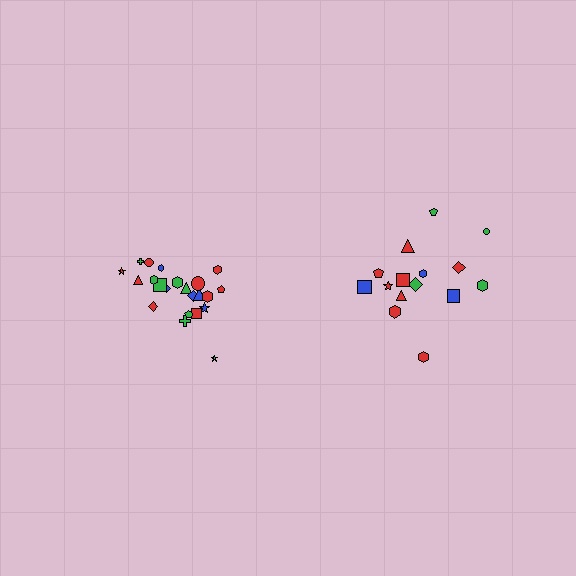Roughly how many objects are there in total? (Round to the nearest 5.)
Roughly 35 objects in total.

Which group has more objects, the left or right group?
The left group.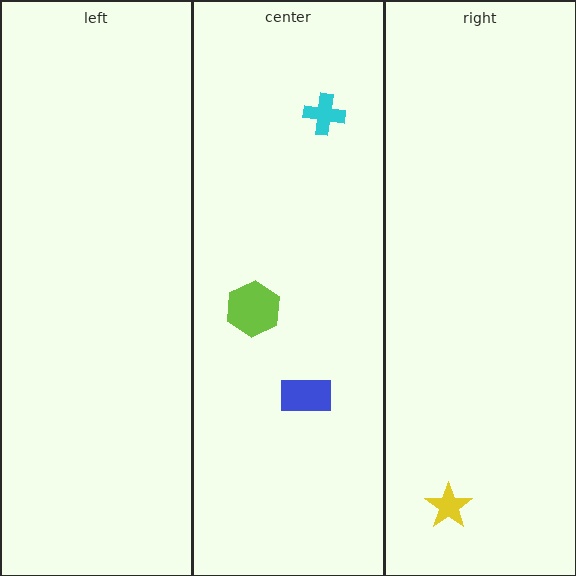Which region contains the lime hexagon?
The center region.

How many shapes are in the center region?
3.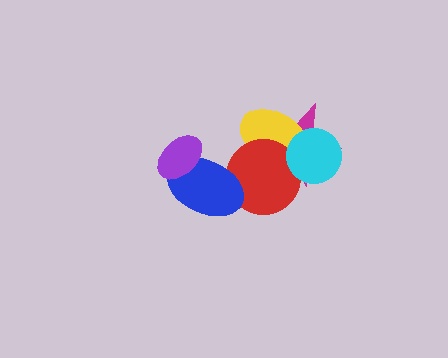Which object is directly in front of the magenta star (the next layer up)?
The yellow ellipse is directly in front of the magenta star.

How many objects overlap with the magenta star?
3 objects overlap with the magenta star.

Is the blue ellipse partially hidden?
Yes, it is partially covered by another shape.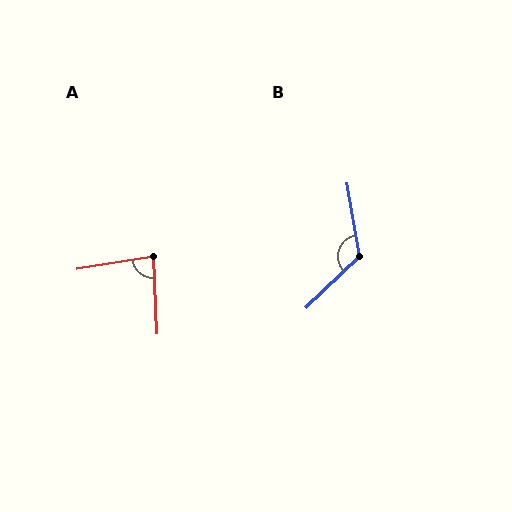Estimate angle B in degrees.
Approximately 124 degrees.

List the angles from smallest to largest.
A (83°), B (124°).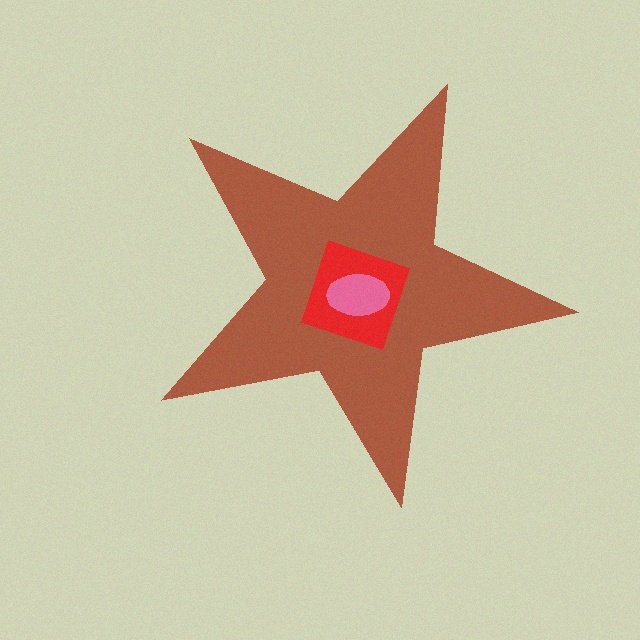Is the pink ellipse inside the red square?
Yes.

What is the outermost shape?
The brown star.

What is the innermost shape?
The pink ellipse.